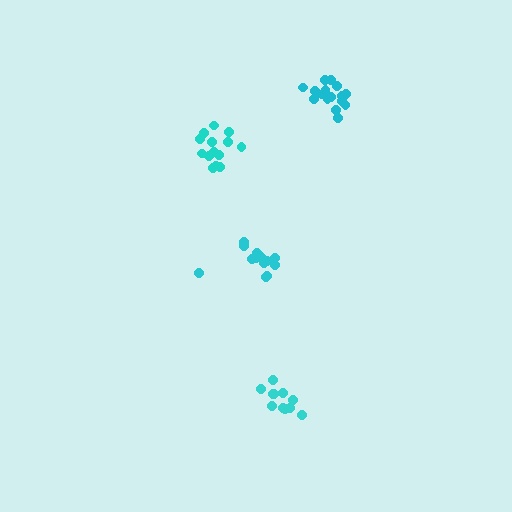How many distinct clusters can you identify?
There are 4 distinct clusters.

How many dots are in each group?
Group 1: 16 dots, Group 2: 14 dots, Group 3: 11 dots, Group 4: 13 dots (54 total).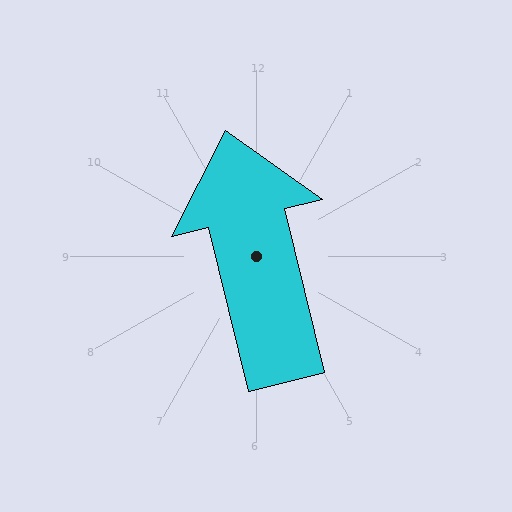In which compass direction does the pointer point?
North.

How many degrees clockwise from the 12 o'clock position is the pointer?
Approximately 346 degrees.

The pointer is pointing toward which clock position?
Roughly 12 o'clock.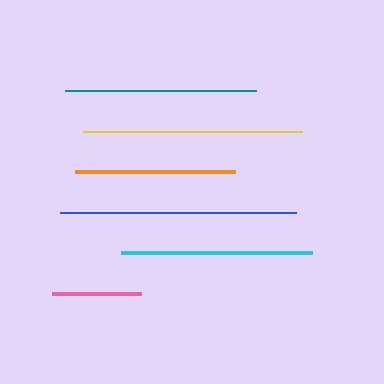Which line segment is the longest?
The blue line is the longest at approximately 236 pixels.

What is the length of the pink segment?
The pink segment is approximately 89 pixels long.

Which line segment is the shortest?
The pink line is the shortest at approximately 89 pixels.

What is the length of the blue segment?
The blue segment is approximately 236 pixels long.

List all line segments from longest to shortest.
From longest to shortest: blue, yellow, teal, cyan, orange, pink.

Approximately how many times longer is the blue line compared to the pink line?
The blue line is approximately 2.6 times the length of the pink line.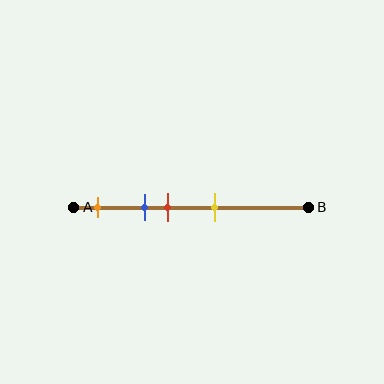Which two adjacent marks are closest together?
The blue and red marks are the closest adjacent pair.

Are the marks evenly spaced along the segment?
No, the marks are not evenly spaced.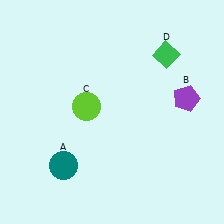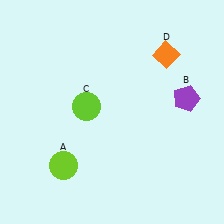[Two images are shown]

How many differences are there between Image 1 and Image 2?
There are 2 differences between the two images.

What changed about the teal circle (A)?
In Image 1, A is teal. In Image 2, it changed to lime.